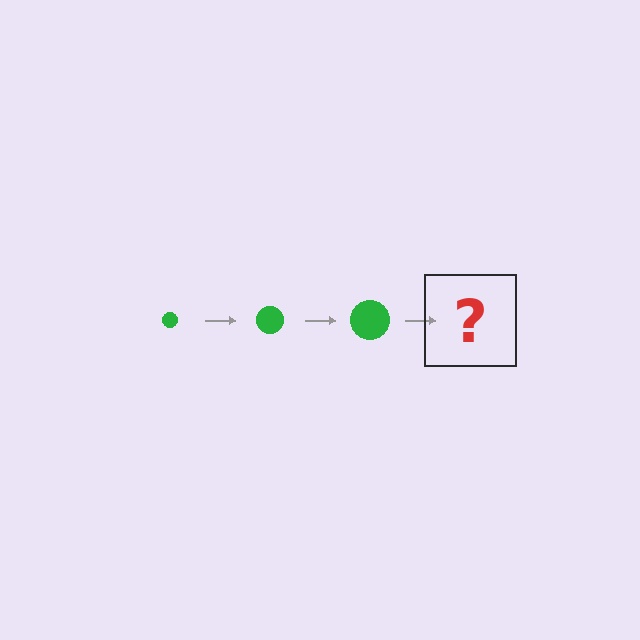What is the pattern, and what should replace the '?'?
The pattern is that the circle gets progressively larger each step. The '?' should be a green circle, larger than the previous one.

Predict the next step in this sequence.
The next step is a green circle, larger than the previous one.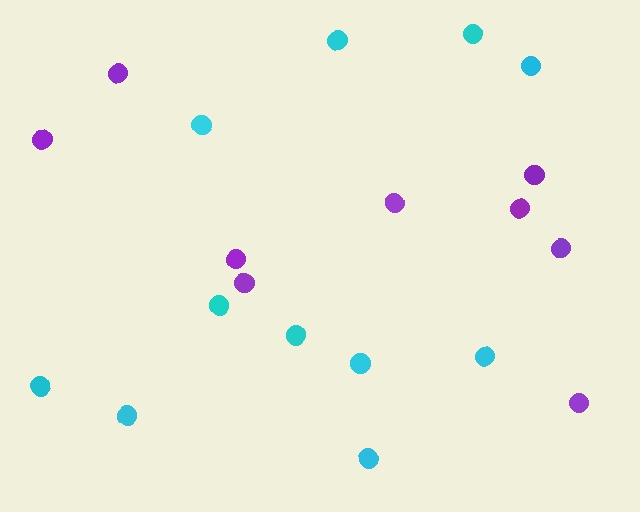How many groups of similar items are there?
There are 2 groups: one group of cyan circles (11) and one group of purple circles (9).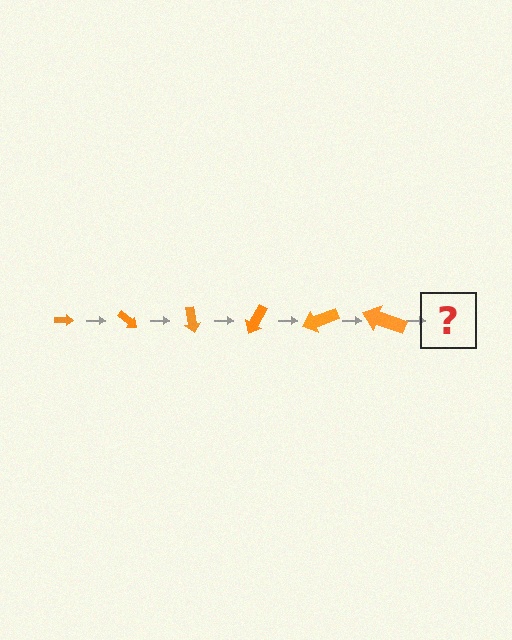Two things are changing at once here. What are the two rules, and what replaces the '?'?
The two rules are that the arrow grows larger each step and it rotates 40 degrees each step. The '?' should be an arrow, larger than the previous one and rotated 240 degrees from the start.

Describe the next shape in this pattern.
It should be an arrow, larger than the previous one and rotated 240 degrees from the start.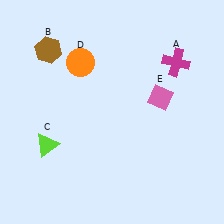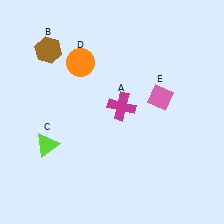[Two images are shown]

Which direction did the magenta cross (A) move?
The magenta cross (A) moved left.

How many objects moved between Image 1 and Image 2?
1 object moved between the two images.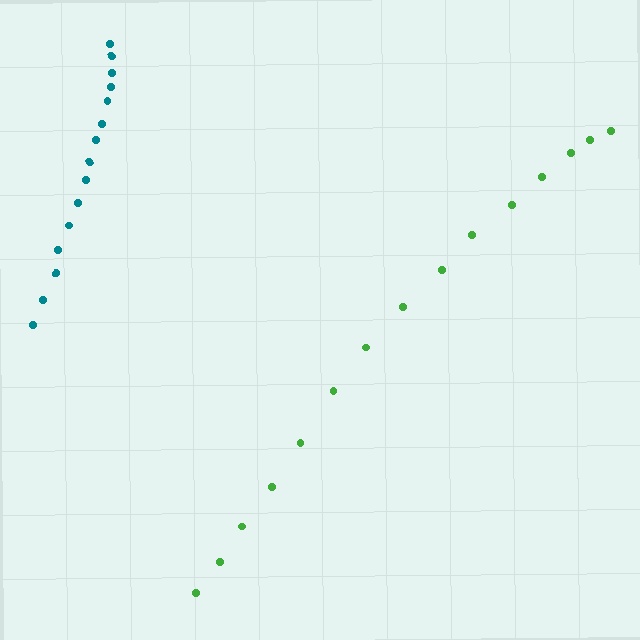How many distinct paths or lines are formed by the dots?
There are 2 distinct paths.